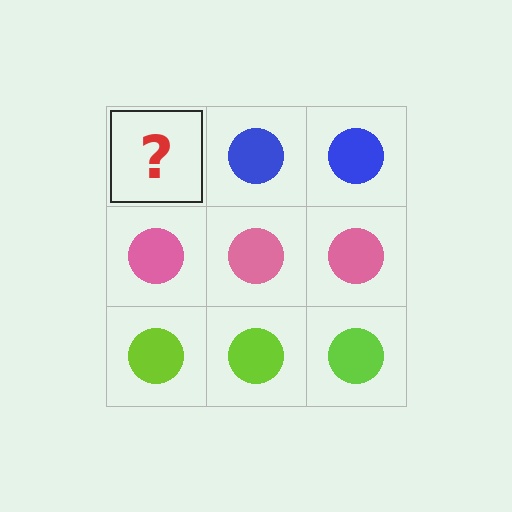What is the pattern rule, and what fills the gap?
The rule is that each row has a consistent color. The gap should be filled with a blue circle.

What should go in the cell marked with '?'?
The missing cell should contain a blue circle.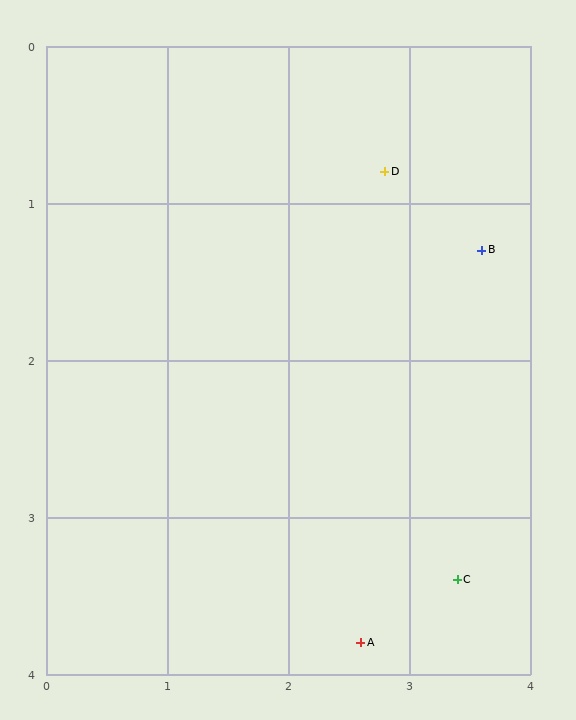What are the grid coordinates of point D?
Point D is at approximately (2.8, 0.8).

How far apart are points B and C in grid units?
Points B and C are about 2.1 grid units apart.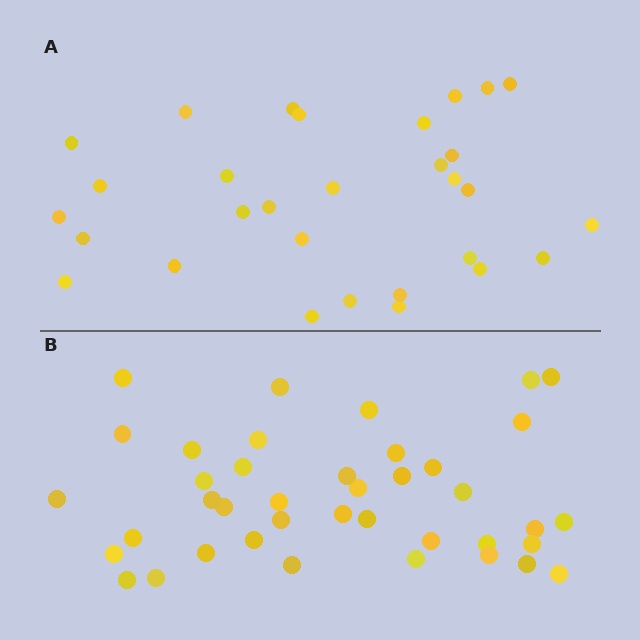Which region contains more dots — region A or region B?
Region B (the bottom region) has more dots.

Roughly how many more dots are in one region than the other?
Region B has roughly 10 or so more dots than region A.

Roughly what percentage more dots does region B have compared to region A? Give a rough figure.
About 35% more.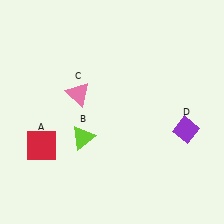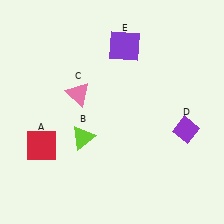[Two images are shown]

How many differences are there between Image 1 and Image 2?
There is 1 difference between the two images.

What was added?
A purple square (E) was added in Image 2.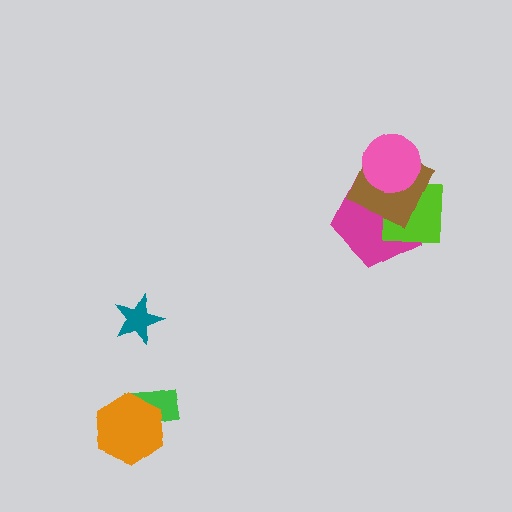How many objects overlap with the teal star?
0 objects overlap with the teal star.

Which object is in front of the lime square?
The brown square is in front of the lime square.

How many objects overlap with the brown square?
3 objects overlap with the brown square.